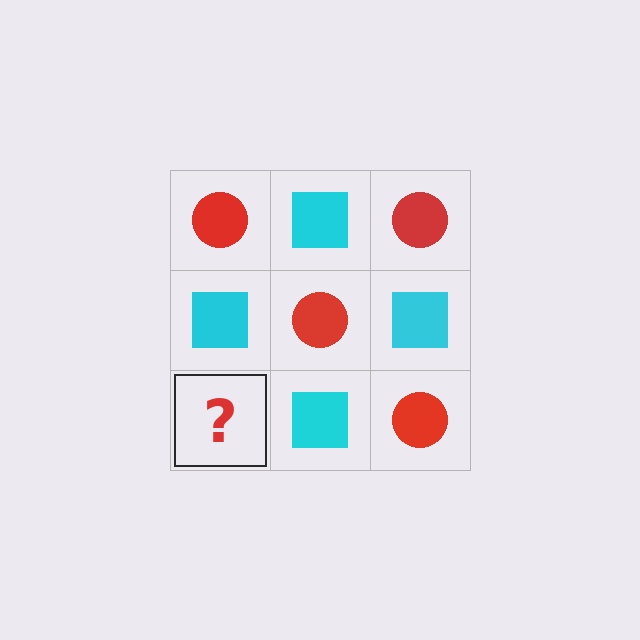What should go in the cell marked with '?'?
The missing cell should contain a red circle.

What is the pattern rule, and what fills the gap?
The rule is that it alternates red circle and cyan square in a checkerboard pattern. The gap should be filled with a red circle.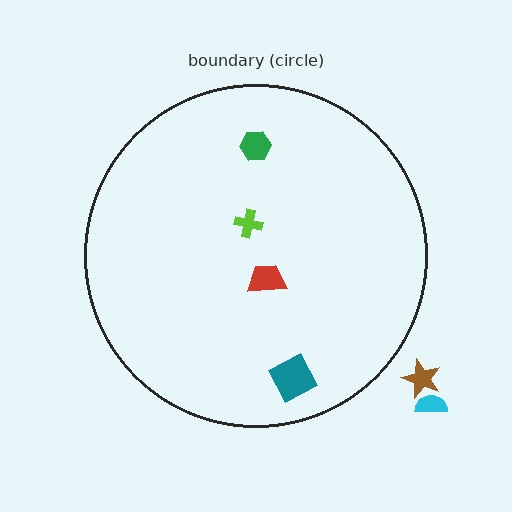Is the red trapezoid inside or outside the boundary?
Inside.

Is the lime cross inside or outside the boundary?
Inside.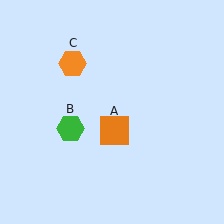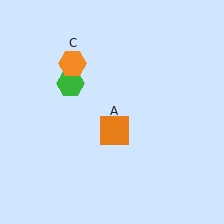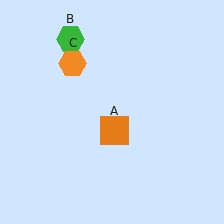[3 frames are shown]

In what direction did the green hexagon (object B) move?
The green hexagon (object B) moved up.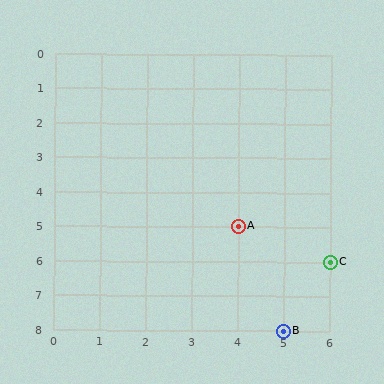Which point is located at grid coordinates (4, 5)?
Point A is at (4, 5).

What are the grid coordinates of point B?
Point B is at grid coordinates (5, 8).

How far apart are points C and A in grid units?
Points C and A are 2 columns and 1 row apart (about 2.2 grid units diagonally).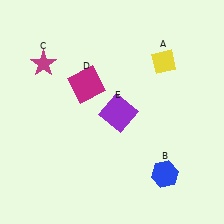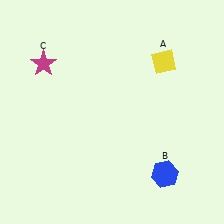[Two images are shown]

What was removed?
The purple square (E), the magenta square (D) were removed in Image 2.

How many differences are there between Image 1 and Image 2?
There are 2 differences between the two images.